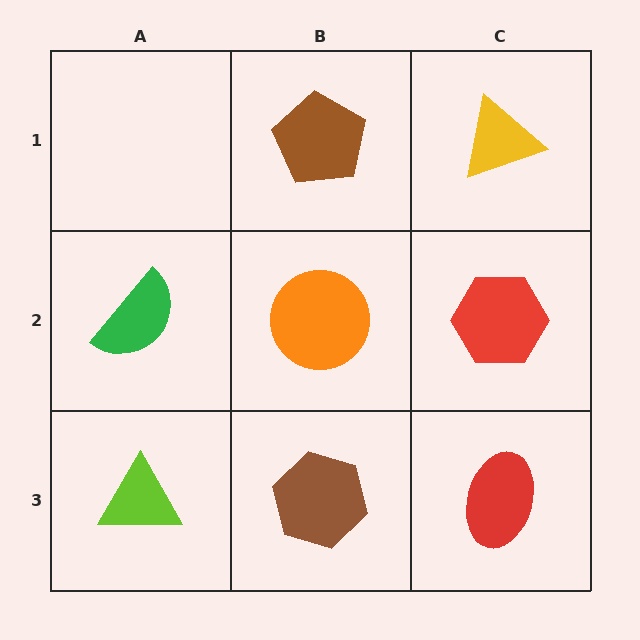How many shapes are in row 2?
3 shapes.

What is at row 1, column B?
A brown pentagon.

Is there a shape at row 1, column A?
No, that cell is empty.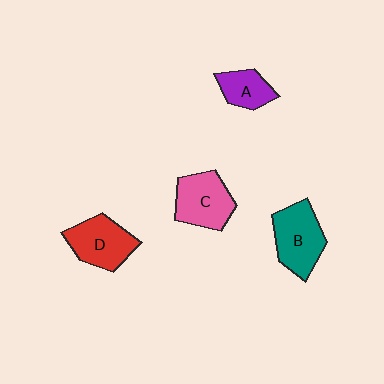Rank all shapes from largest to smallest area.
From largest to smallest: B (teal), D (red), C (pink), A (purple).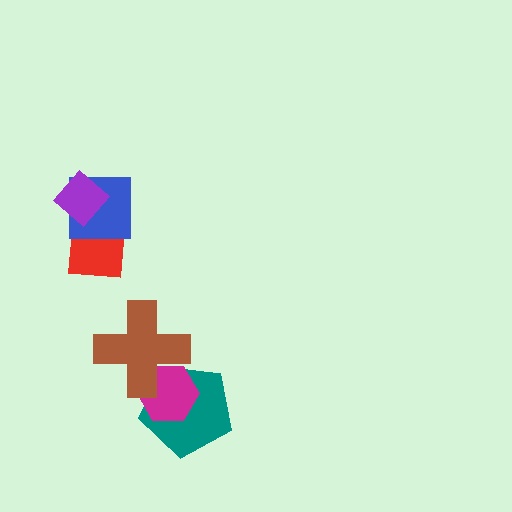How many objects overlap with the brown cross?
2 objects overlap with the brown cross.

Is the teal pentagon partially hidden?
Yes, it is partially covered by another shape.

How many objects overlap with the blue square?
2 objects overlap with the blue square.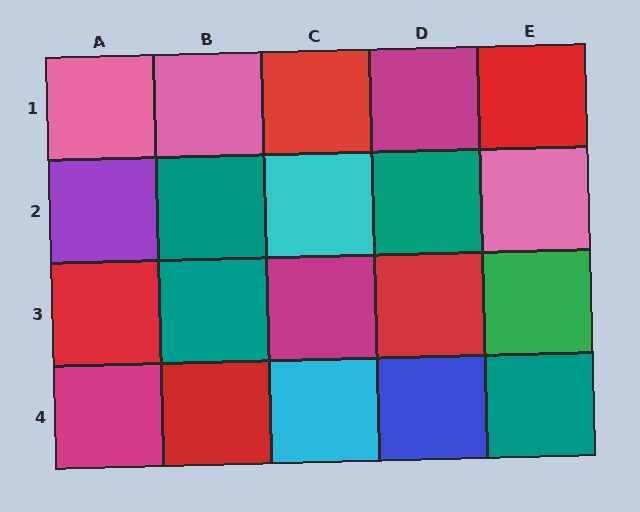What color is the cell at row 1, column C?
Red.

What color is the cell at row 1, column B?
Pink.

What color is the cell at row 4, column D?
Blue.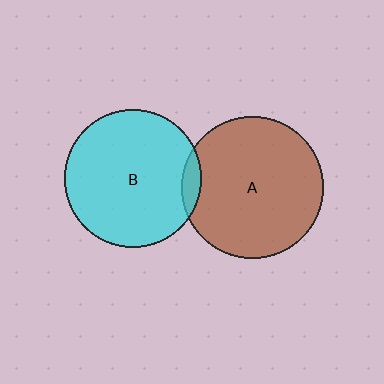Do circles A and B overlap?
Yes.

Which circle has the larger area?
Circle A (brown).